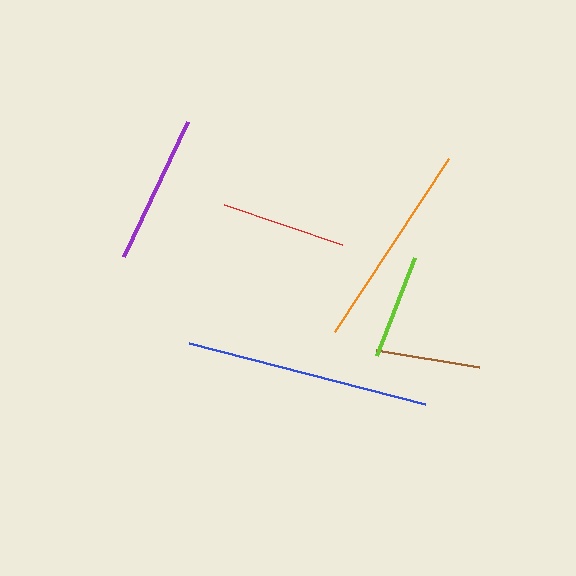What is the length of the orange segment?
The orange segment is approximately 207 pixels long.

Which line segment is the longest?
The blue line is the longest at approximately 244 pixels.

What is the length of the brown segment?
The brown segment is approximately 104 pixels long.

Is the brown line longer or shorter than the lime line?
The lime line is longer than the brown line.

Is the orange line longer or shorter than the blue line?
The blue line is longer than the orange line.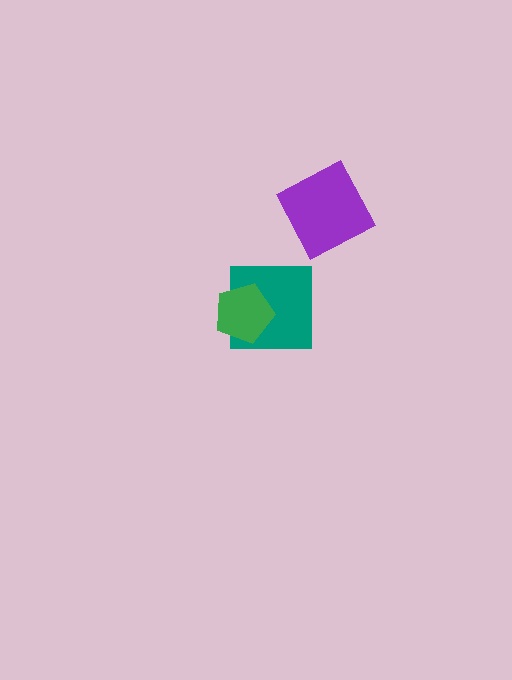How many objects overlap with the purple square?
0 objects overlap with the purple square.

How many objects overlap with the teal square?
1 object overlaps with the teal square.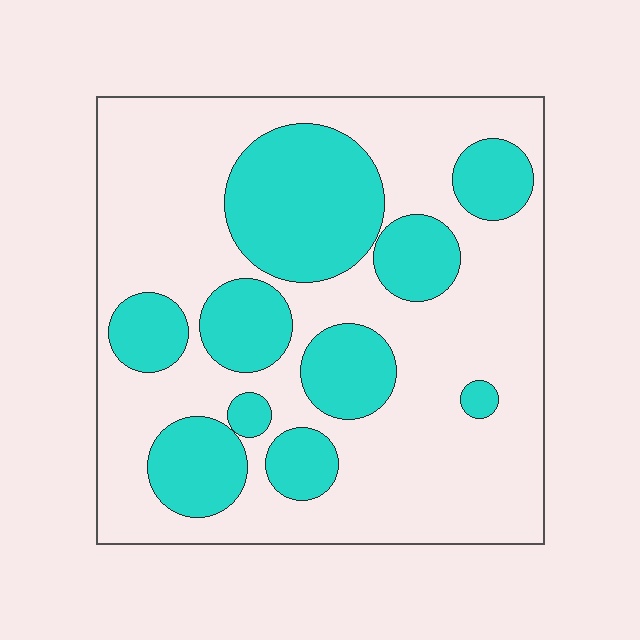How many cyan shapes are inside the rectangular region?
10.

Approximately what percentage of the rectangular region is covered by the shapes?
Approximately 35%.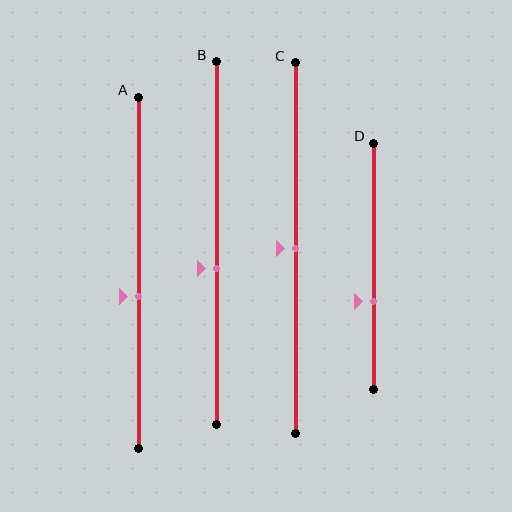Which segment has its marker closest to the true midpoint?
Segment C has its marker closest to the true midpoint.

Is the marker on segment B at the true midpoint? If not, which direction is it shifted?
No, the marker on segment B is shifted downward by about 7% of the segment length.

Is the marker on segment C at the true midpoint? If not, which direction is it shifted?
Yes, the marker on segment C is at the true midpoint.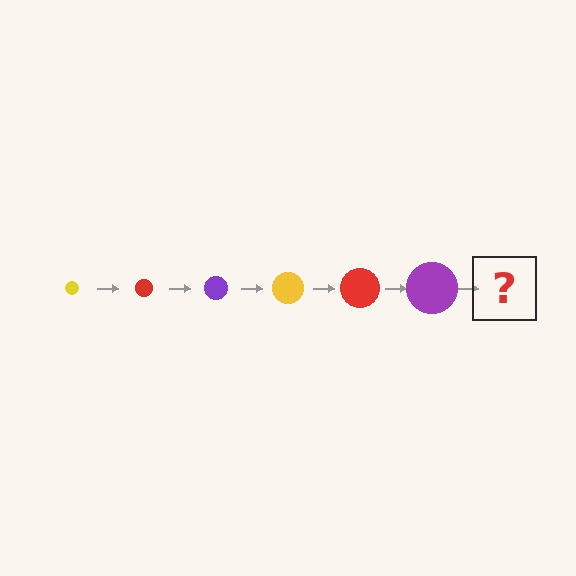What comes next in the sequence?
The next element should be a yellow circle, larger than the previous one.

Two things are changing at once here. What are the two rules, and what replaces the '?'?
The two rules are that the circle grows larger each step and the color cycles through yellow, red, and purple. The '?' should be a yellow circle, larger than the previous one.